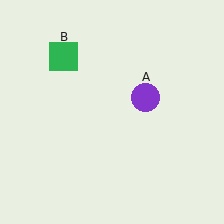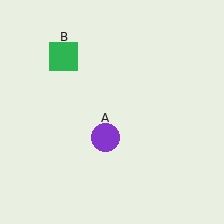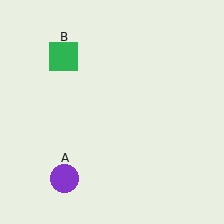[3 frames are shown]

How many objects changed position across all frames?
1 object changed position: purple circle (object A).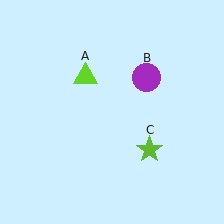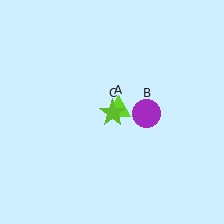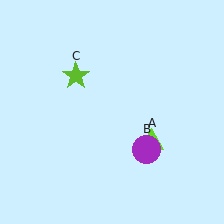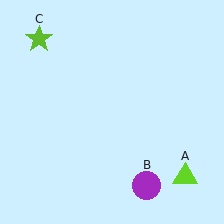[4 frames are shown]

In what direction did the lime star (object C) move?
The lime star (object C) moved up and to the left.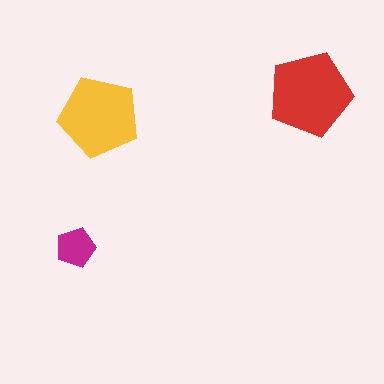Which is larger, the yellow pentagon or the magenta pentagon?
The yellow one.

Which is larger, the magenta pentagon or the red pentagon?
The red one.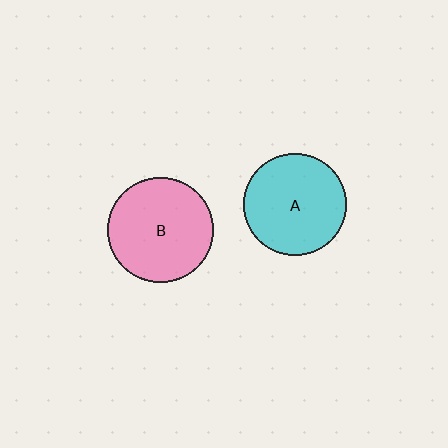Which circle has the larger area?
Circle B (pink).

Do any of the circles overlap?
No, none of the circles overlap.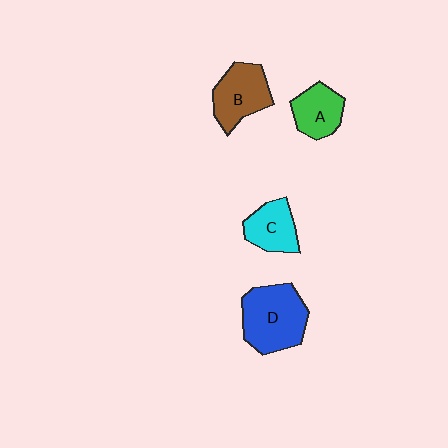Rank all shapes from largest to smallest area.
From largest to smallest: D (blue), B (brown), C (cyan), A (green).